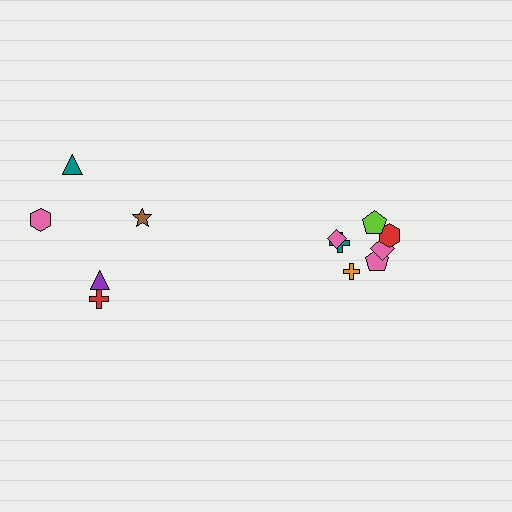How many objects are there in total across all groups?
There are 12 objects.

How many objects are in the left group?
There are 5 objects.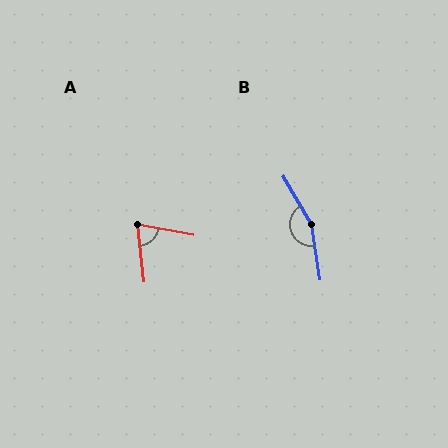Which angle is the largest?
B, at approximately 158 degrees.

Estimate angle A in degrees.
Approximately 73 degrees.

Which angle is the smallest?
A, at approximately 73 degrees.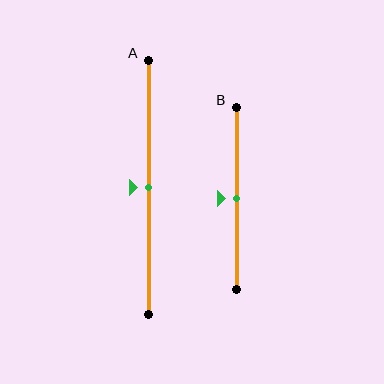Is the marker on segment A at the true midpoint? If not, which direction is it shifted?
Yes, the marker on segment A is at the true midpoint.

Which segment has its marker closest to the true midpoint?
Segment A has its marker closest to the true midpoint.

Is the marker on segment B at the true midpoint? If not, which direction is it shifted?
Yes, the marker on segment B is at the true midpoint.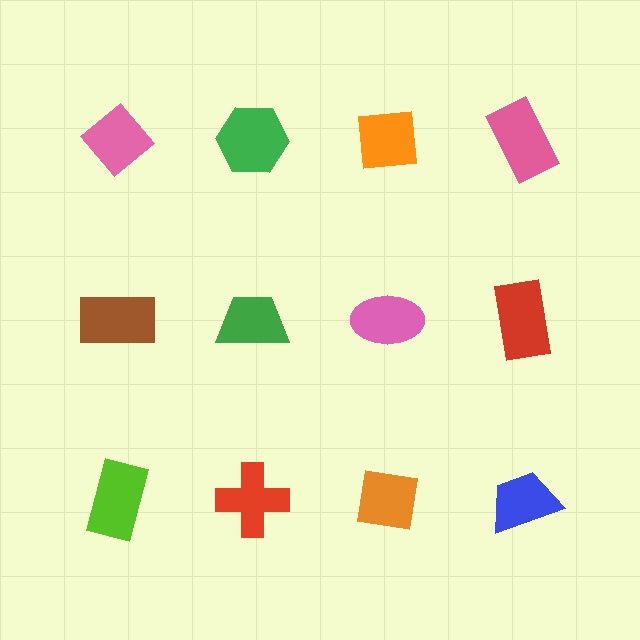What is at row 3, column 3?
An orange square.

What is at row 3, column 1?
A lime rectangle.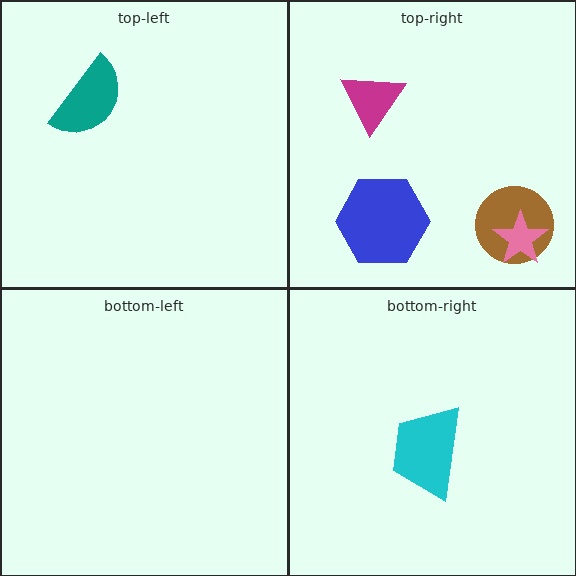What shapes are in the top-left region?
The teal semicircle.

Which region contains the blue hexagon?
The top-right region.